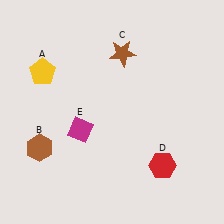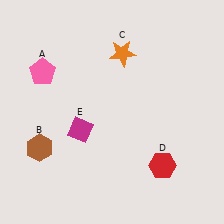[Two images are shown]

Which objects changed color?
A changed from yellow to pink. C changed from brown to orange.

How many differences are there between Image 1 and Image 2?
There are 2 differences between the two images.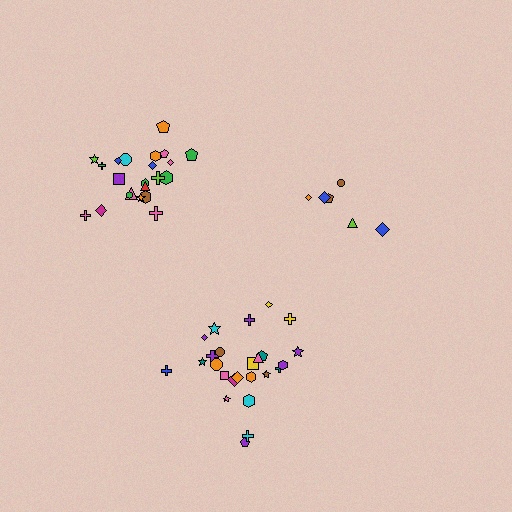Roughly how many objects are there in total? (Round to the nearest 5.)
Roughly 55 objects in total.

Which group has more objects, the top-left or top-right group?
The top-left group.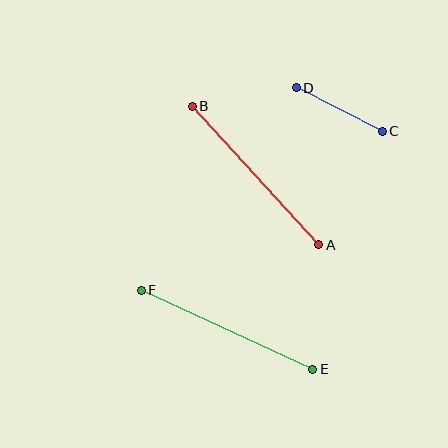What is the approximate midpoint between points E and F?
The midpoint is at approximately (227, 330) pixels.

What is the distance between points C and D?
The distance is approximately 96 pixels.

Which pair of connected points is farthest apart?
Points E and F are farthest apart.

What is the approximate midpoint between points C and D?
The midpoint is at approximately (339, 109) pixels.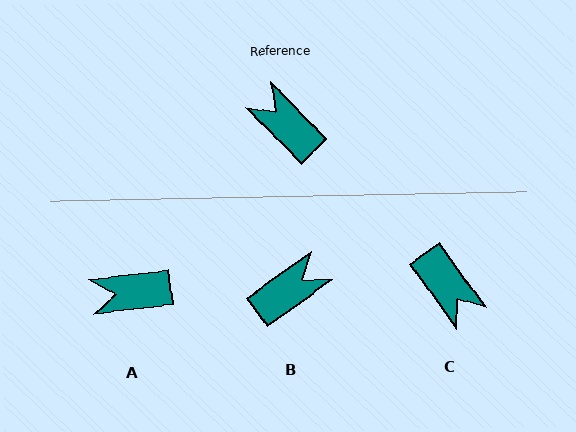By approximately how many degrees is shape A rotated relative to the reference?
Approximately 52 degrees counter-clockwise.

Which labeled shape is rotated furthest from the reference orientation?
C, about 172 degrees away.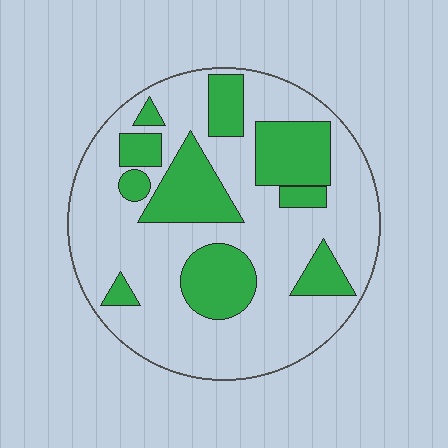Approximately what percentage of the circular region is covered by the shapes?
Approximately 30%.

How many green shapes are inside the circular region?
10.